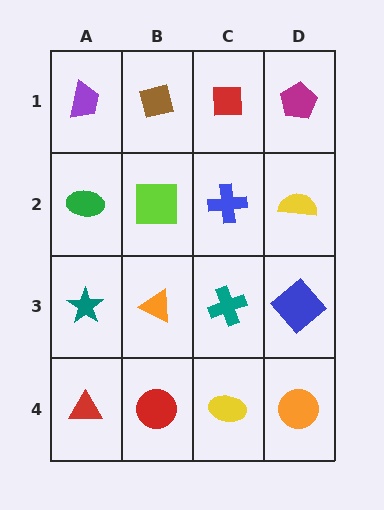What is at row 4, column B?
A red circle.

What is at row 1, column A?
A purple trapezoid.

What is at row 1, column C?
A red square.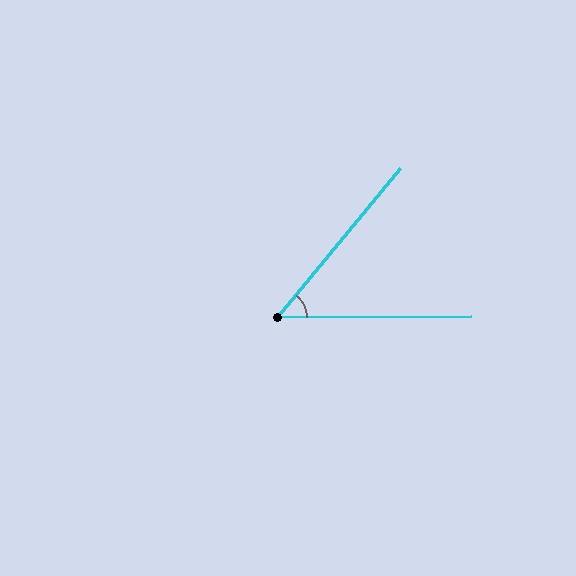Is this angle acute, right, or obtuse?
It is acute.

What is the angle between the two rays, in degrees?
Approximately 50 degrees.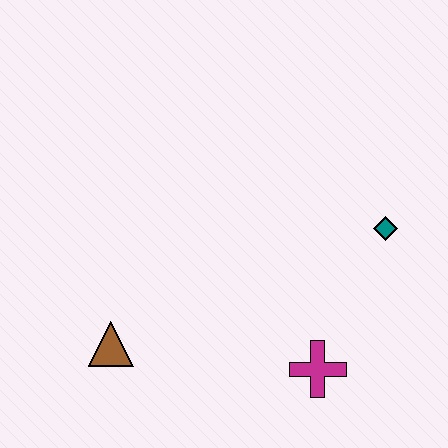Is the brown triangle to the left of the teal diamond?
Yes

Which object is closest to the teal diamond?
The magenta cross is closest to the teal diamond.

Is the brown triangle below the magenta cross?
No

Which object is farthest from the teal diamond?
The brown triangle is farthest from the teal diamond.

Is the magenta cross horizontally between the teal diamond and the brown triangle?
Yes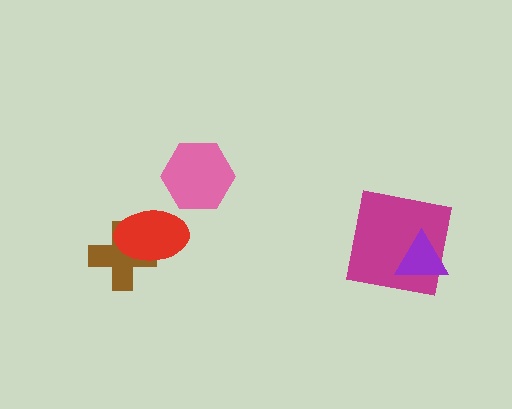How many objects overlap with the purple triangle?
1 object overlaps with the purple triangle.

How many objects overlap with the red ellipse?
1 object overlaps with the red ellipse.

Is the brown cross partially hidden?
Yes, it is partially covered by another shape.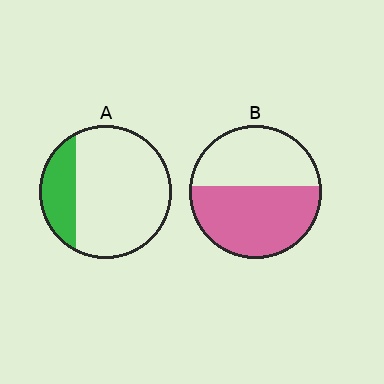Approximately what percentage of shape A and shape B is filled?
A is approximately 25% and B is approximately 55%.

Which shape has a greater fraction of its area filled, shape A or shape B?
Shape B.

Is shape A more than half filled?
No.